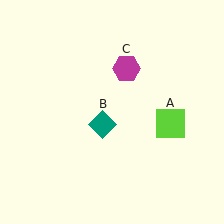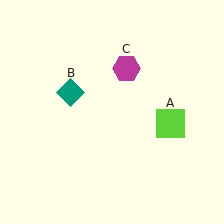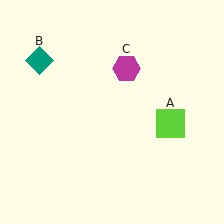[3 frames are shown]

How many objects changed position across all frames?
1 object changed position: teal diamond (object B).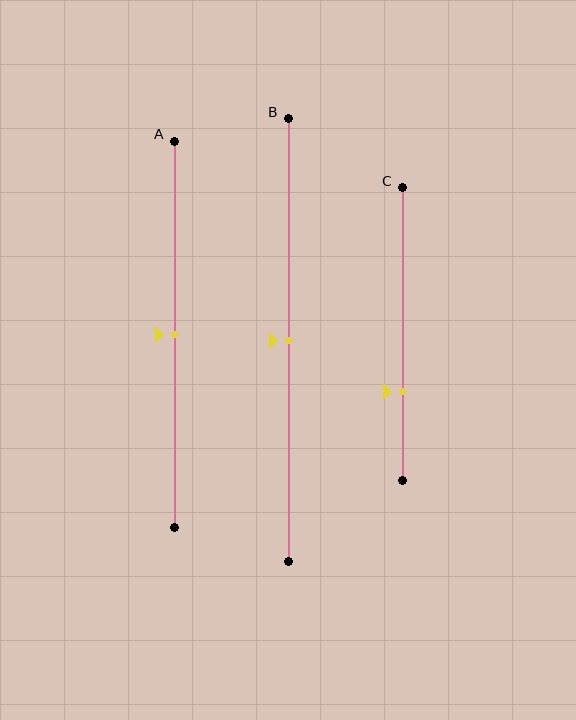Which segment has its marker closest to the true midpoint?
Segment A has its marker closest to the true midpoint.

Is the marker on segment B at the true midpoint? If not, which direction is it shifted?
Yes, the marker on segment B is at the true midpoint.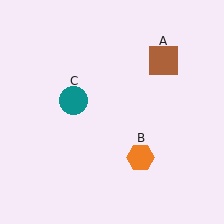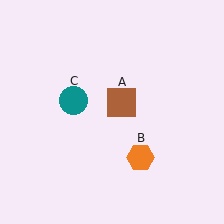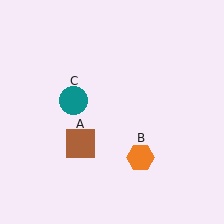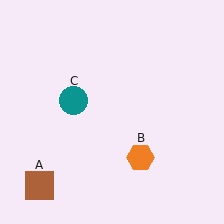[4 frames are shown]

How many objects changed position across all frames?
1 object changed position: brown square (object A).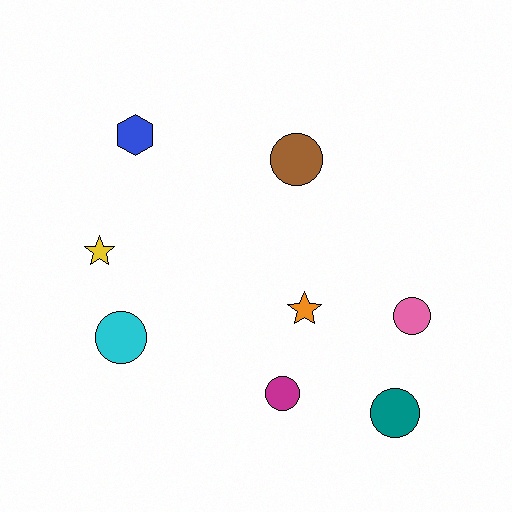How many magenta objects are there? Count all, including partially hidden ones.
There is 1 magenta object.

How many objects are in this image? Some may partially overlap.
There are 8 objects.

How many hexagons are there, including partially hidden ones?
There is 1 hexagon.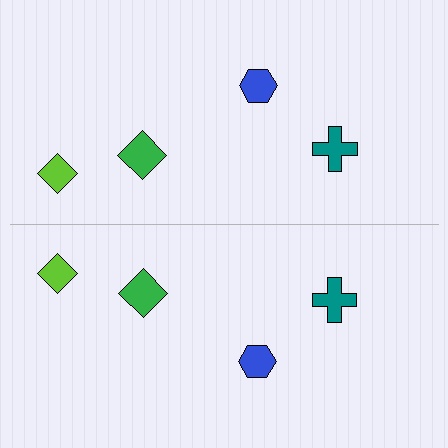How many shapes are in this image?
There are 8 shapes in this image.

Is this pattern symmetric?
Yes, this pattern has bilateral (reflection) symmetry.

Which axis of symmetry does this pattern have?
The pattern has a horizontal axis of symmetry running through the center of the image.